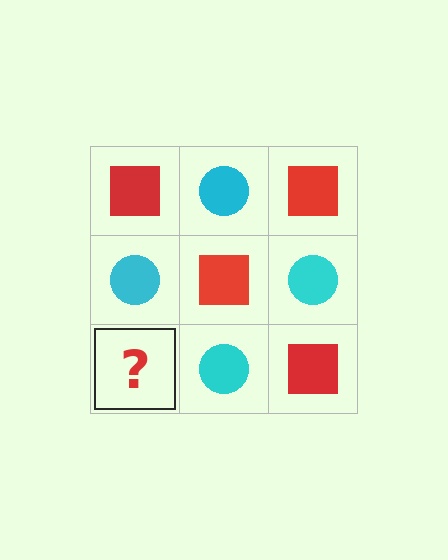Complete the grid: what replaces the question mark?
The question mark should be replaced with a red square.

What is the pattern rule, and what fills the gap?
The rule is that it alternates red square and cyan circle in a checkerboard pattern. The gap should be filled with a red square.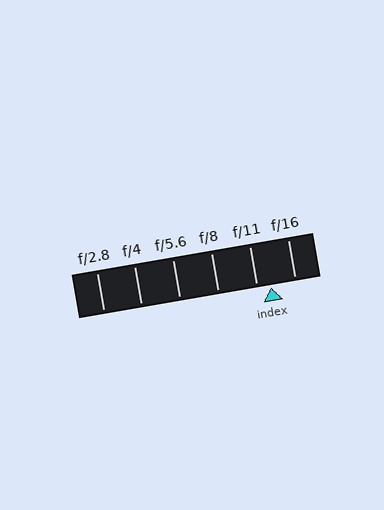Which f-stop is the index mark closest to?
The index mark is closest to f/11.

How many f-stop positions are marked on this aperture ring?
There are 6 f-stop positions marked.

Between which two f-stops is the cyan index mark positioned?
The index mark is between f/11 and f/16.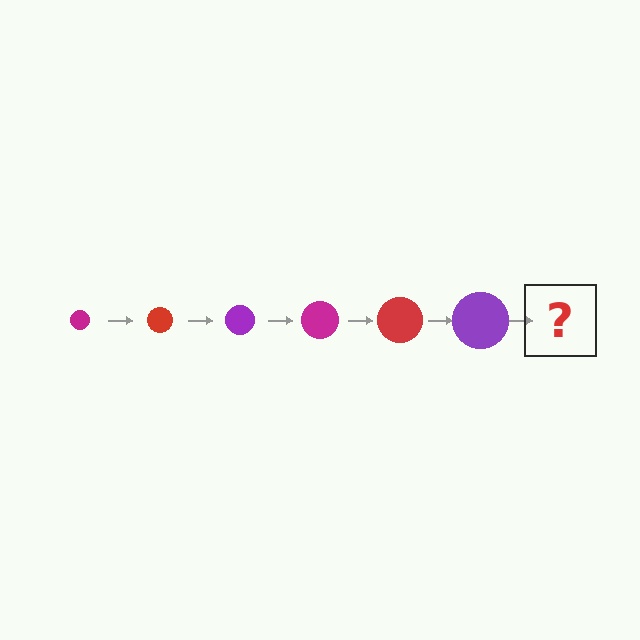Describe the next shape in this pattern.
It should be a magenta circle, larger than the previous one.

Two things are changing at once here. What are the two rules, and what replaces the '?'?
The two rules are that the circle grows larger each step and the color cycles through magenta, red, and purple. The '?' should be a magenta circle, larger than the previous one.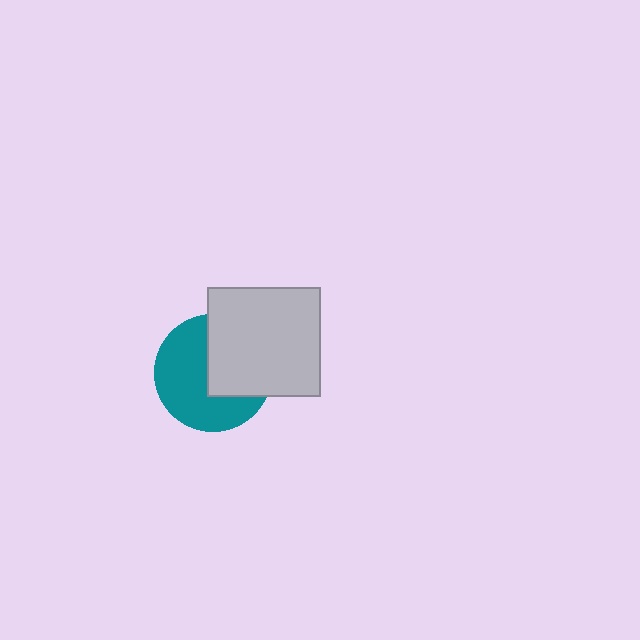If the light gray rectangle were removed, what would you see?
You would see the complete teal circle.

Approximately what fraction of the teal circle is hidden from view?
Roughly 42% of the teal circle is hidden behind the light gray rectangle.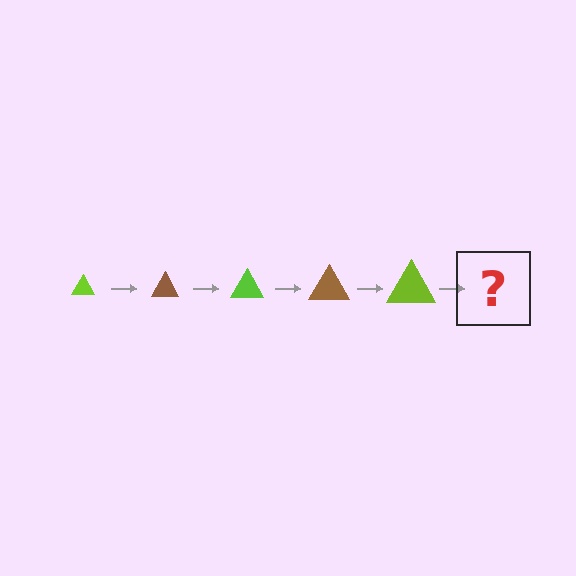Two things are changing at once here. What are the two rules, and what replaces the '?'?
The two rules are that the triangle grows larger each step and the color cycles through lime and brown. The '?' should be a brown triangle, larger than the previous one.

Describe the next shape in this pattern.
It should be a brown triangle, larger than the previous one.